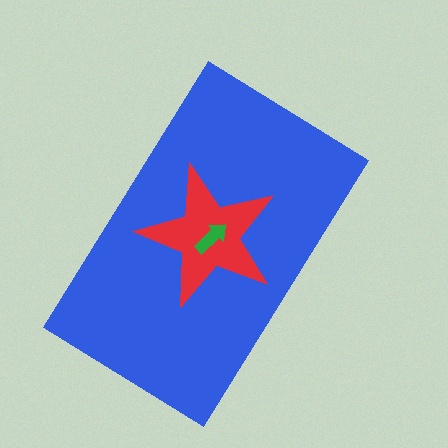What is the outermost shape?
The blue rectangle.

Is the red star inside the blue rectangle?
Yes.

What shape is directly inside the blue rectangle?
The red star.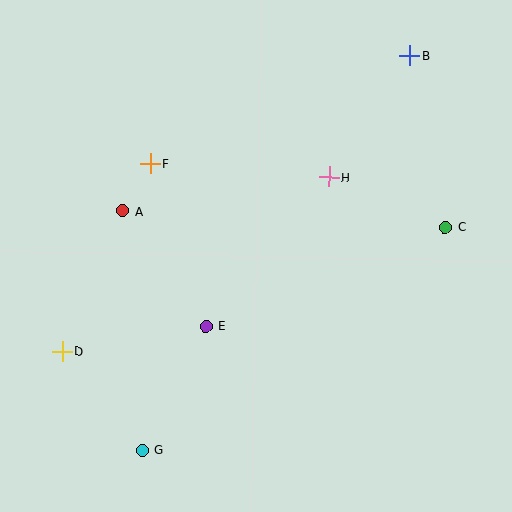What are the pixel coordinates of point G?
Point G is at (142, 450).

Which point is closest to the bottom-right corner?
Point C is closest to the bottom-right corner.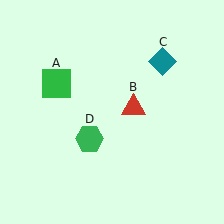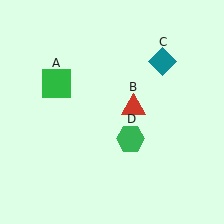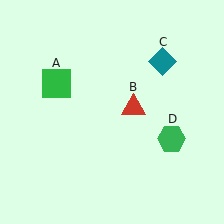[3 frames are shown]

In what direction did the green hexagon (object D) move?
The green hexagon (object D) moved right.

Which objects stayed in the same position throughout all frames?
Green square (object A) and red triangle (object B) and teal diamond (object C) remained stationary.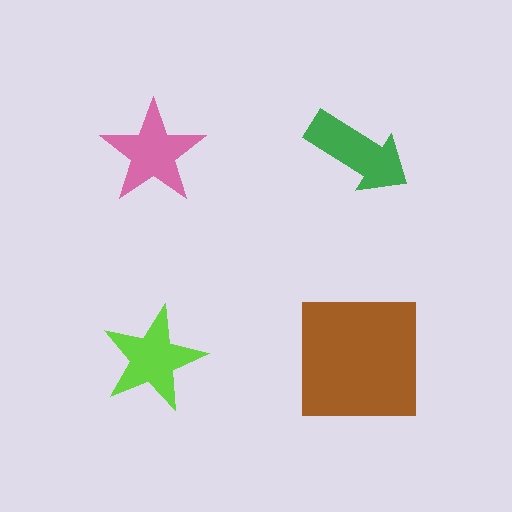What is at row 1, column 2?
A green arrow.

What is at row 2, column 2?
A brown square.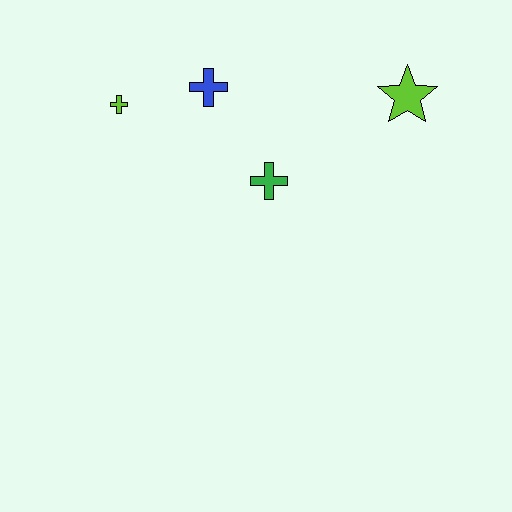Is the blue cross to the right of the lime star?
No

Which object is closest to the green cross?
The blue cross is closest to the green cross.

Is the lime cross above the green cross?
Yes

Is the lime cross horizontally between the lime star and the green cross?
No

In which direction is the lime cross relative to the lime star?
The lime cross is to the left of the lime star.